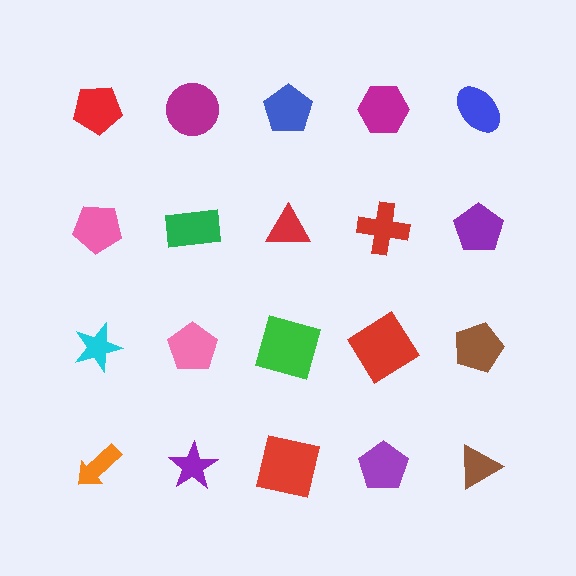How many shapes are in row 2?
5 shapes.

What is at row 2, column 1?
A pink pentagon.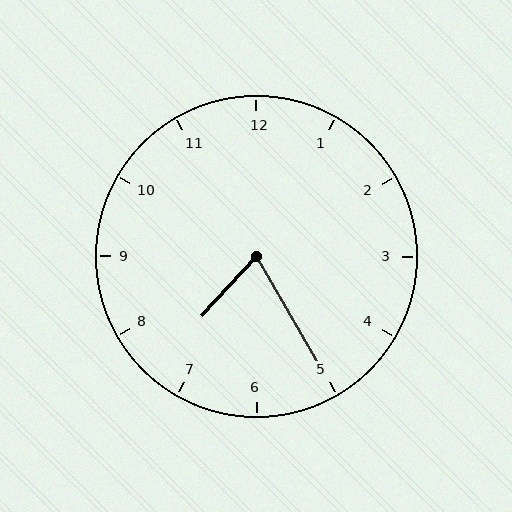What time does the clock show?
7:25.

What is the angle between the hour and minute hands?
Approximately 72 degrees.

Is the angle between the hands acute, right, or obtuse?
It is acute.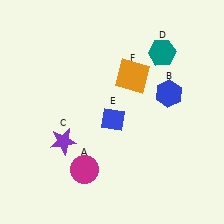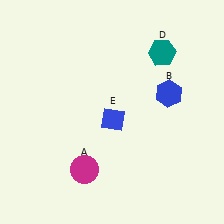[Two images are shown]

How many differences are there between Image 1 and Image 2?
There are 2 differences between the two images.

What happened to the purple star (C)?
The purple star (C) was removed in Image 2. It was in the bottom-left area of Image 1.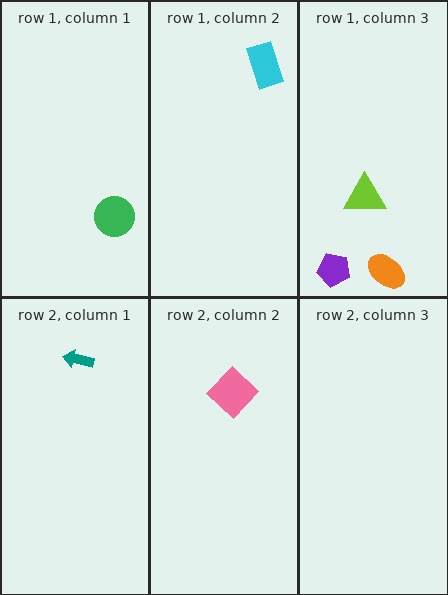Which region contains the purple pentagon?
The row 1, column 3 region.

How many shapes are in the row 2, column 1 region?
1.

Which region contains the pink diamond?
The row 2, column 2 region.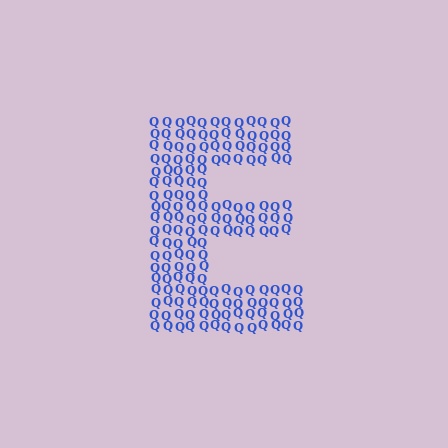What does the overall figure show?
The overall figure shows the letter E.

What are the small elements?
The small elements are letter Q's.